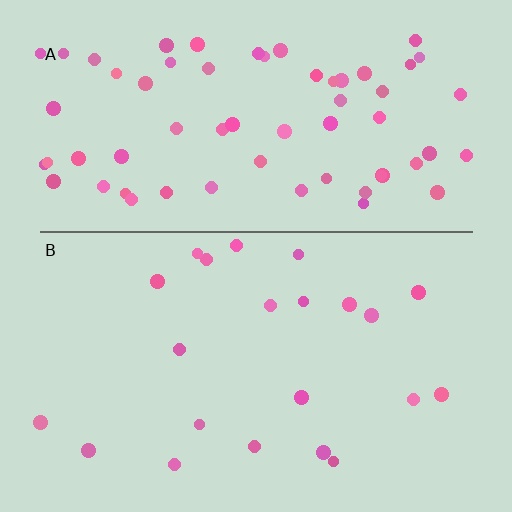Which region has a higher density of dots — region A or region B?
A (the top).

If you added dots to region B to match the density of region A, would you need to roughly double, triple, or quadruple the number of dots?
Approximately triple.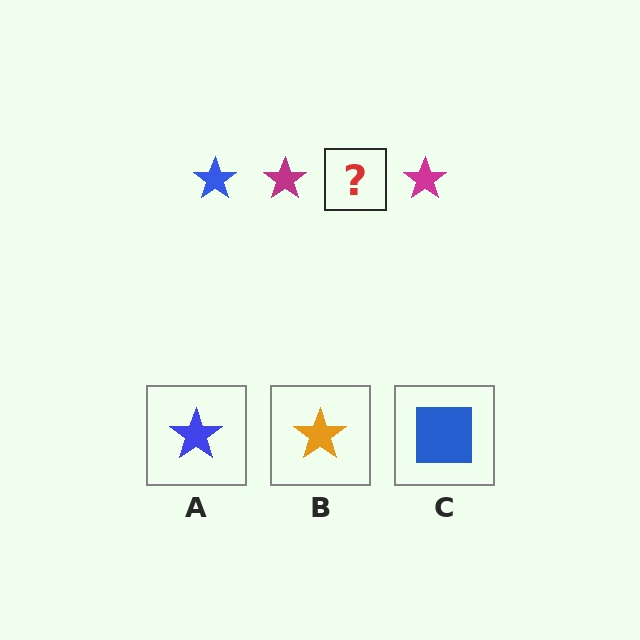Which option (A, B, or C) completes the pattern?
A.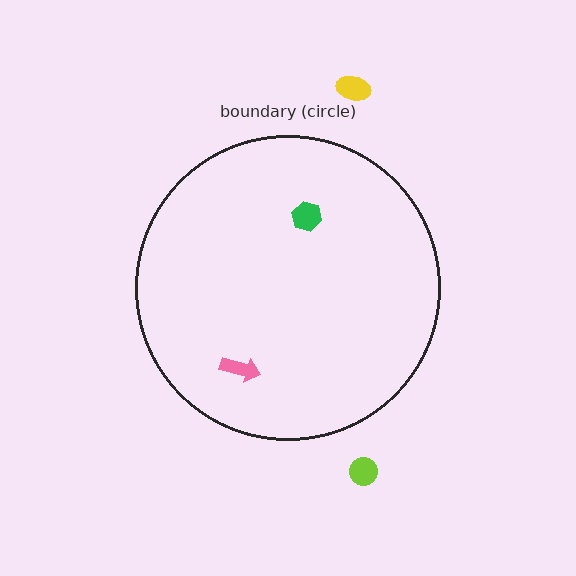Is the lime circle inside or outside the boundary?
Outside.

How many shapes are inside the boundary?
2 inside, 2 outside.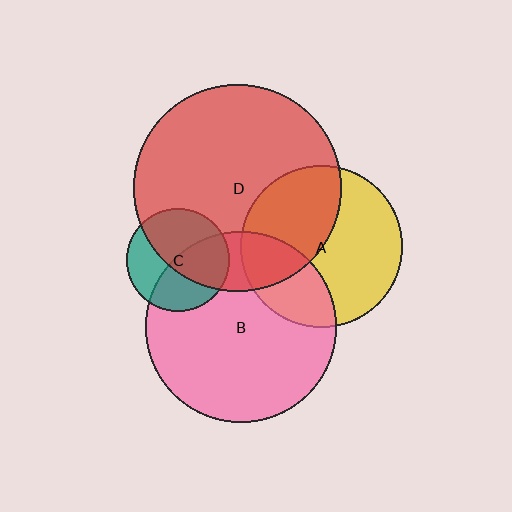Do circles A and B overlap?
Yes.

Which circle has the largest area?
Circle D (red).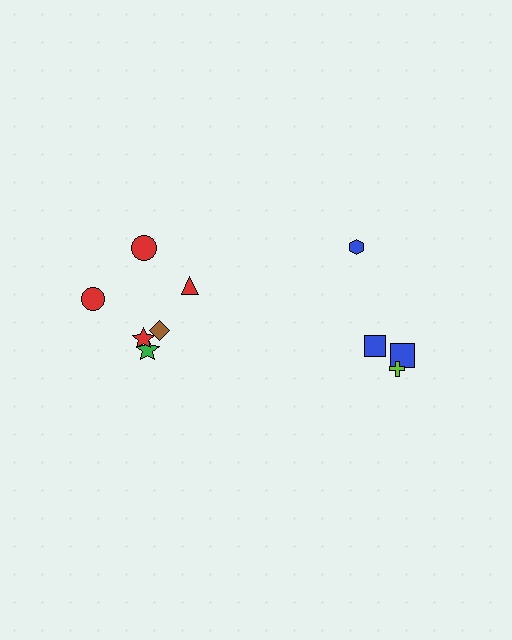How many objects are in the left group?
There are 6 objects.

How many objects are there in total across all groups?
There are 10 objects.